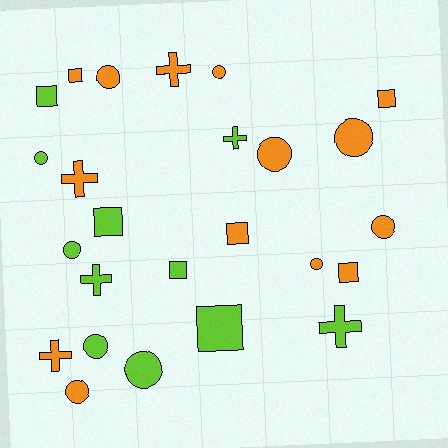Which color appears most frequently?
Orange, with 14 objects.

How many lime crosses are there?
There are 3 lime crosses.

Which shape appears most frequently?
Circle, with 11 objects.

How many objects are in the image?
There are 25 objects.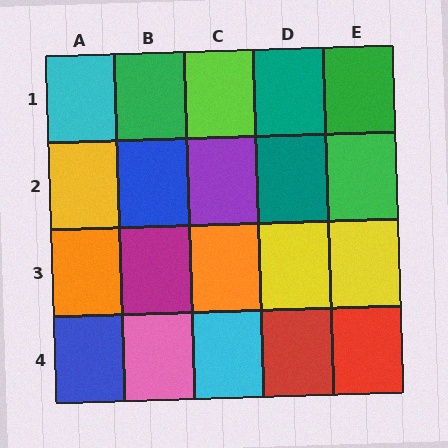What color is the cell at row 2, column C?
Purple.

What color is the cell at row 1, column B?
Green.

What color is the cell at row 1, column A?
Cyan.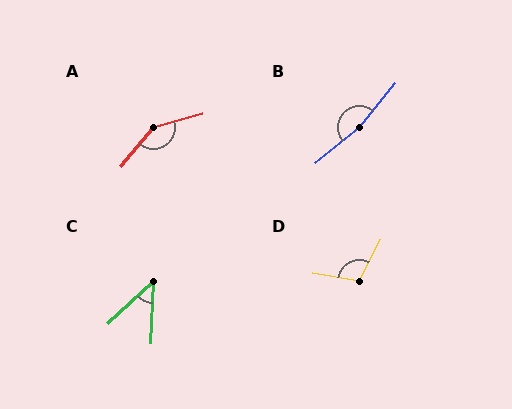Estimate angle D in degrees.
Approximately 107 degrees.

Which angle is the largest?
B, at approximately 169 degrees.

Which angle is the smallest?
C, at approximately 45 degrees.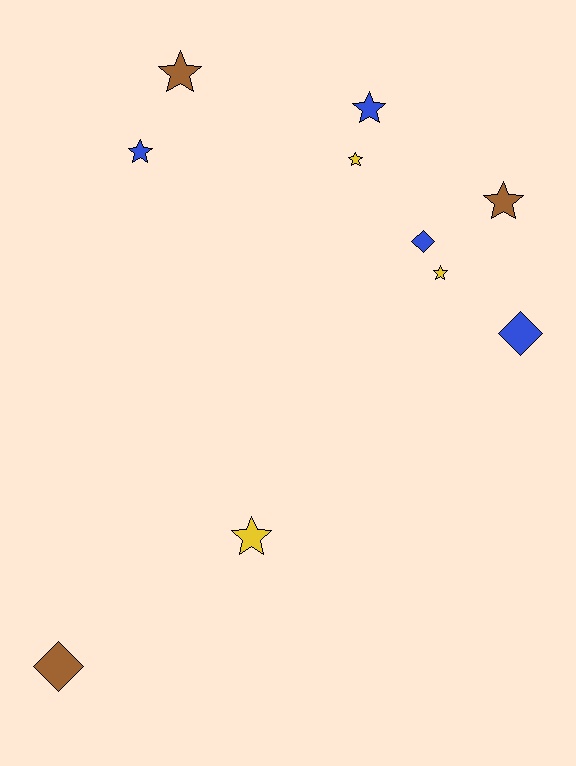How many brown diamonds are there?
There is 1 brown diamond.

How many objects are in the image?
There are 10 objects.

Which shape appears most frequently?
Star, with 7 objects.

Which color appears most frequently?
Blue, with 4 objects.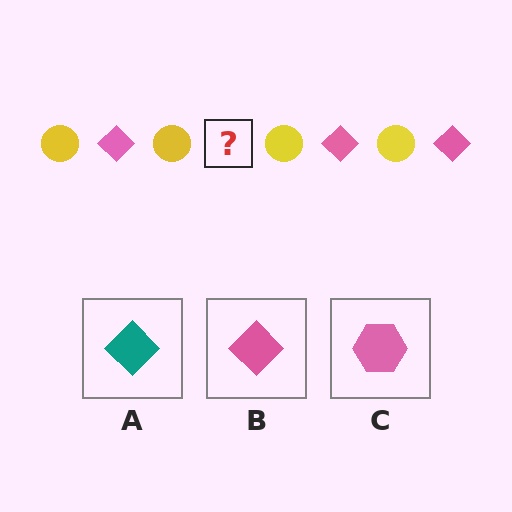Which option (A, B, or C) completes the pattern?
B.